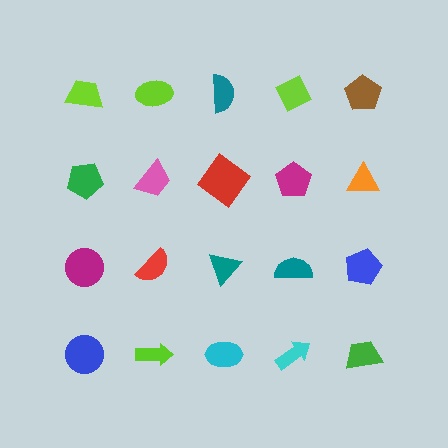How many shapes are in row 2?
5 shapes.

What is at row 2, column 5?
An orange triangle.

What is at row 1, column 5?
A brown pentagon.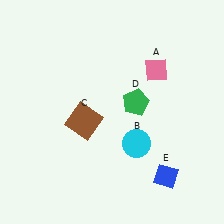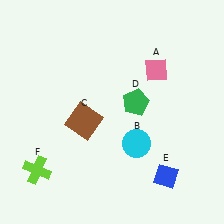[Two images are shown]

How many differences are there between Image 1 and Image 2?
There is 1 difference between the two images.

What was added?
A lime cross (F) was added in Image 2.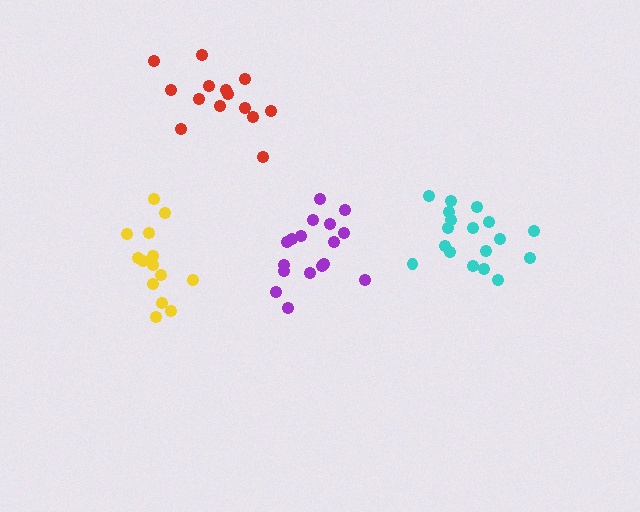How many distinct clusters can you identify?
There are 4 distinct clusters.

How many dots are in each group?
Group 1: 14 dots, Group 2: 14 dots, Group 3: 18 dots, Group 4: 18 dots (64 total).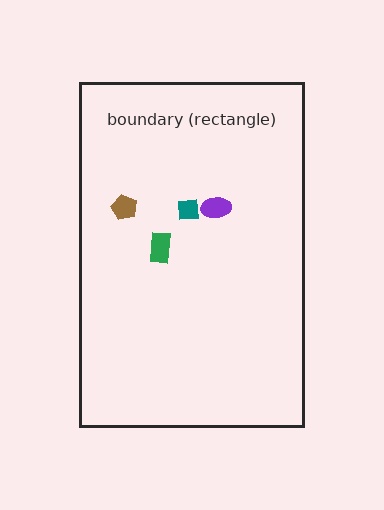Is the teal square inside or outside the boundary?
Inside.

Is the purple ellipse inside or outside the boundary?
Inside.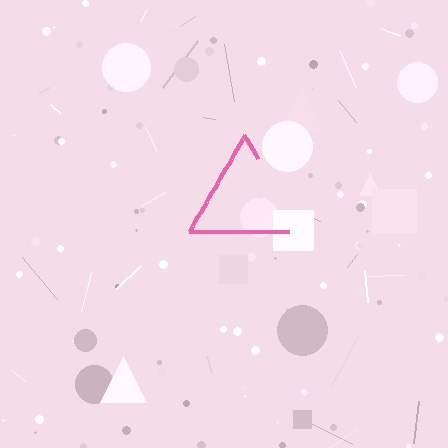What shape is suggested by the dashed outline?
The dashed outline suggests a triangle.